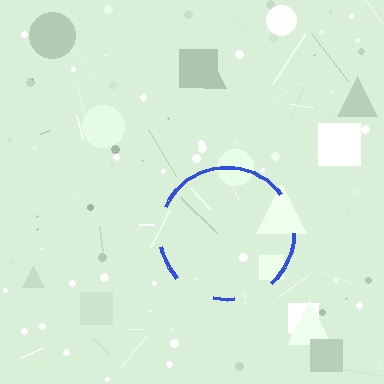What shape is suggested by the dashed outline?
The dashed outline suggests a circle.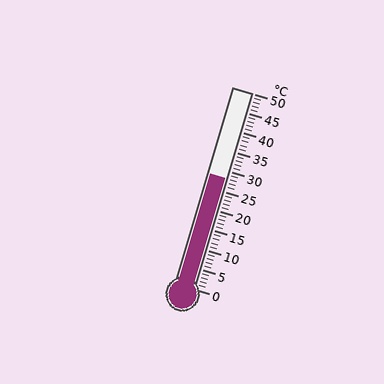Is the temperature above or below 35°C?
The temperature is below 35°C.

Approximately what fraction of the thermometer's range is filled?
The thermometer is filled to approximately 55% of its range.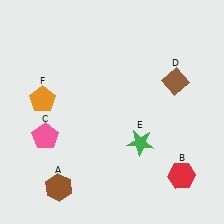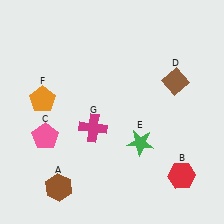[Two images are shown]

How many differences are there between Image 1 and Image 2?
There is 1 difference between the two images.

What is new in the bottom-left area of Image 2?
A magenta cross (G) was added in the bottom-left area of Image 2.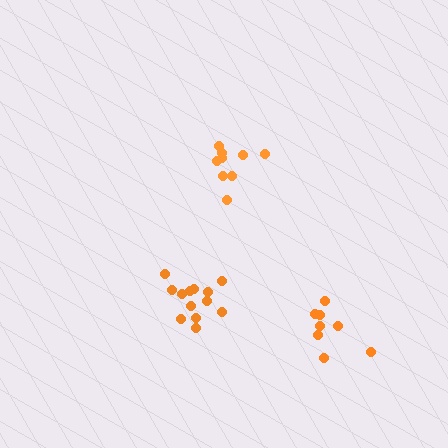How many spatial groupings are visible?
There are 3 spatial groupings.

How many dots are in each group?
Group 1: 13 dots, Group 2: 9 dots, Group 3: 8 dots (30 total).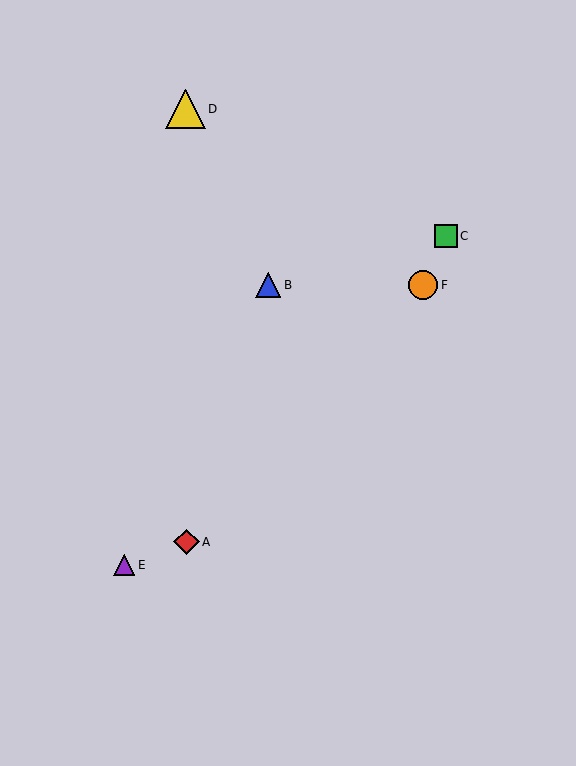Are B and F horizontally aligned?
Yes, both are at y≈285.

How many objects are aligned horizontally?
2 objects (B, F) are aligned horizontally.